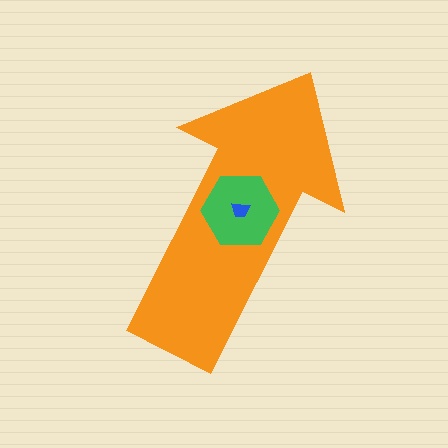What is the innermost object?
The blue trapezoid.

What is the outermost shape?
The orange arrow.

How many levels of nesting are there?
3.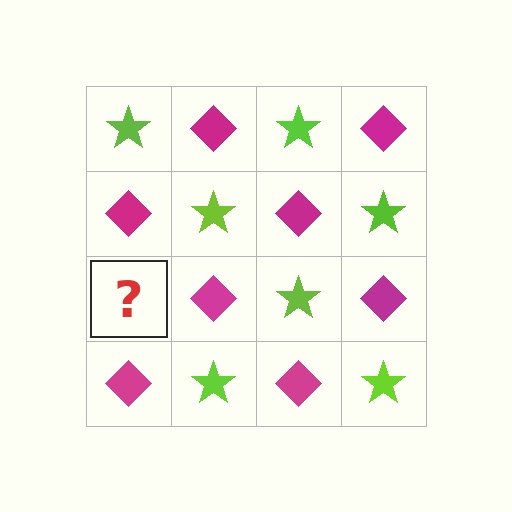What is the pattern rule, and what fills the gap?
The rule is that it alternates lime star and magenta diamond in a checkerboard pattern. The gap should be filled with a lime star.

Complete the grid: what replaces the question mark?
The question mark should be replaced with a lime star.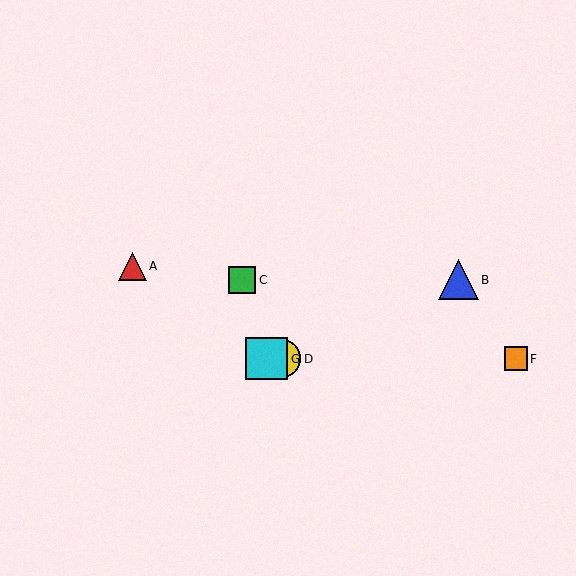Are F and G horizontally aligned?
Yes, both are at y≈359.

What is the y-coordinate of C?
Object C is at y≈280.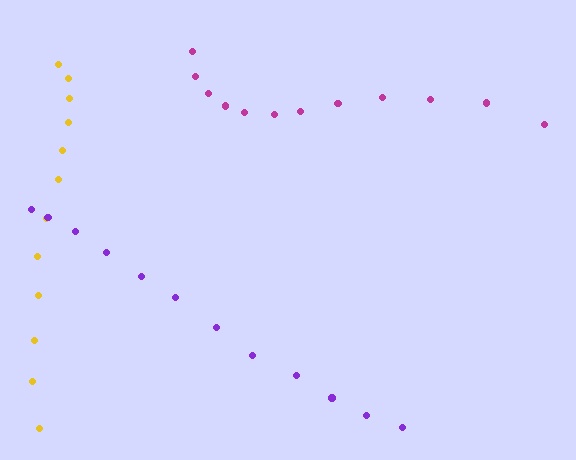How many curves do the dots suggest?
There are 3 distinct paths.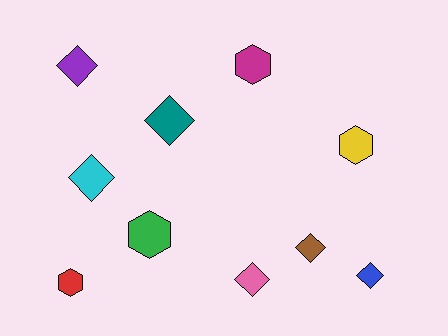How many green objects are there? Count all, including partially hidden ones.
There is 1 green object.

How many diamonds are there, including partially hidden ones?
There are 6 diamonds.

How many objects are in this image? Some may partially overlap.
There are 10 objects.